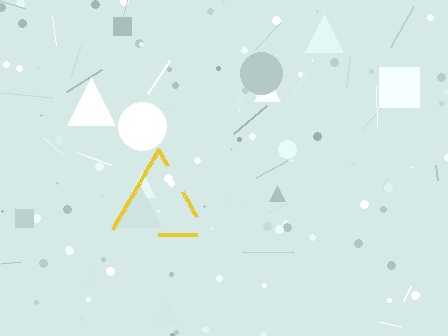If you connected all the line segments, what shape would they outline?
They would outline a triangle.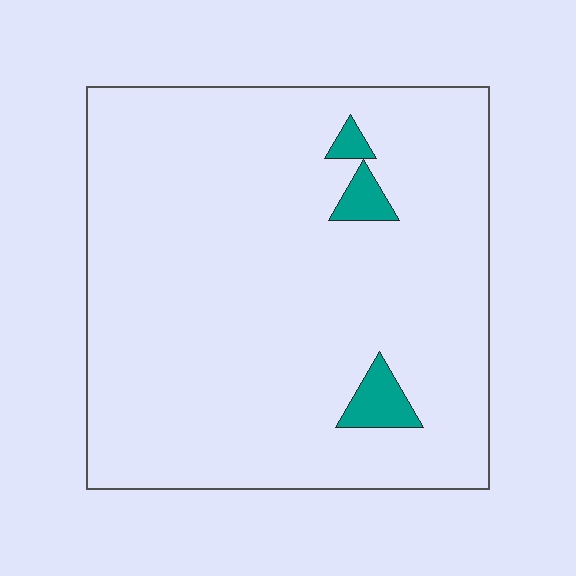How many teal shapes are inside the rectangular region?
3.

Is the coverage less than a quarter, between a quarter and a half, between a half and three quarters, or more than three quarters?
Less than a quarter.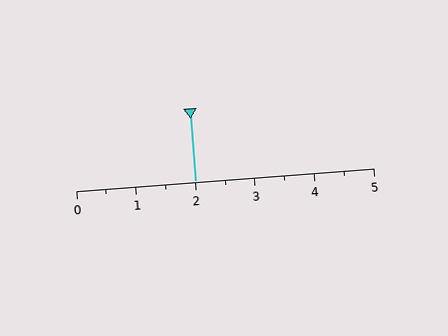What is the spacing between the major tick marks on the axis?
The major ticks are spaced 1 apart.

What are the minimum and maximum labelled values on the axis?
The axis runs from 0 to 5.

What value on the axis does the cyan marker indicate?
The marker indicates approximately 2.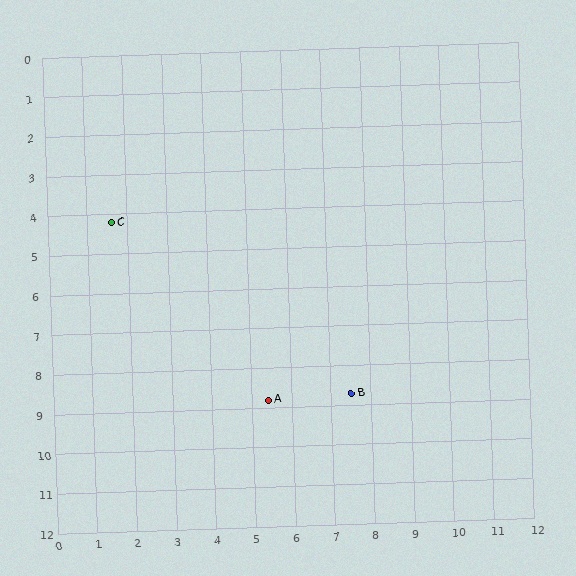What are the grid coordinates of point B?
Point B is at approximately (7.5, 8.7).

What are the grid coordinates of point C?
Point C is at approximately (1.6, 4.2).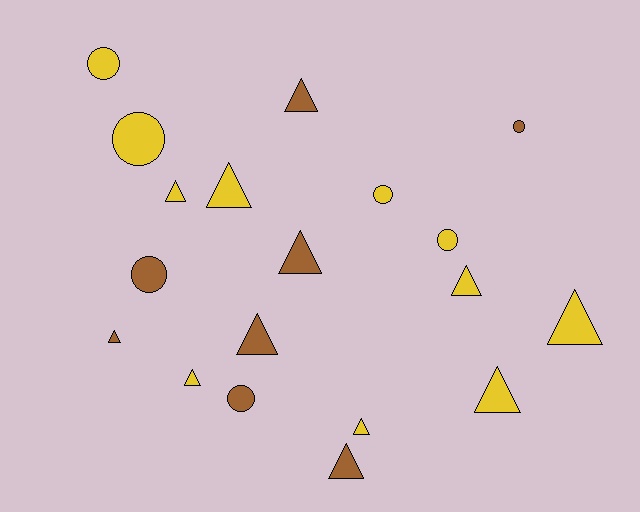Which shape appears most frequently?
Triangle, with 12 objects.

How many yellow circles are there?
There are 4 yellow circles.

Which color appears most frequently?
Yellow, with 11 objects.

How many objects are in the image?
There are 19 objects.